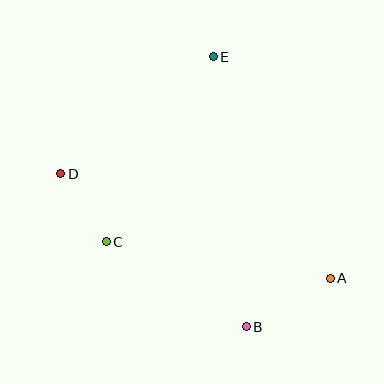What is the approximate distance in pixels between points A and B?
The distance between A and B is approximately 97 pixels.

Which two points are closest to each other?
Points C and D are closest to each other.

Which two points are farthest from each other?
Points A and D are farthest from each other.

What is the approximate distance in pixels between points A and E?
The distance between A and E is approximately 250 pixels.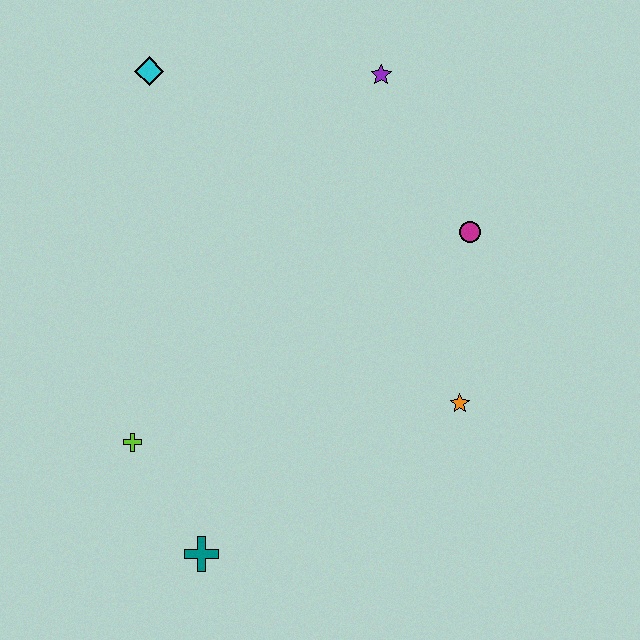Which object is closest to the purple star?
The magenta circle is closest to the purple star.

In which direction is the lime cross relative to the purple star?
The lime cross is below the purple star.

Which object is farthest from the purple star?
The teal cross is farthest from the purple star.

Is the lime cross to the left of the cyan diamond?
Yes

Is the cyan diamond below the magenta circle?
No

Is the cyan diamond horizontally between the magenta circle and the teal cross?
No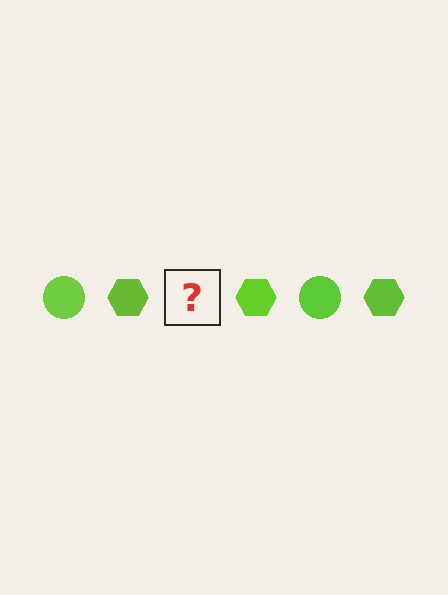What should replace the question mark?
The question mark should be replaced with a lime circle.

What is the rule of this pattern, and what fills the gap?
The rule is that the pattern cycles through circle, hexagon shapes in lime. The gap should be filled with a lime circle.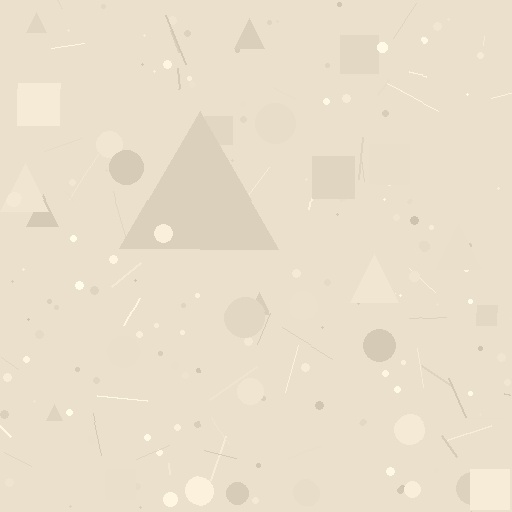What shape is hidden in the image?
A triangle is hidden in the image.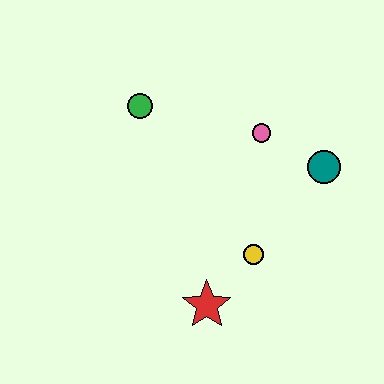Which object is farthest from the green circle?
The red star is farthest from the green circle.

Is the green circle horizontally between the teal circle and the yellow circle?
No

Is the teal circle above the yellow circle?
Yes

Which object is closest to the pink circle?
The teal circle is closest to the pink circle.